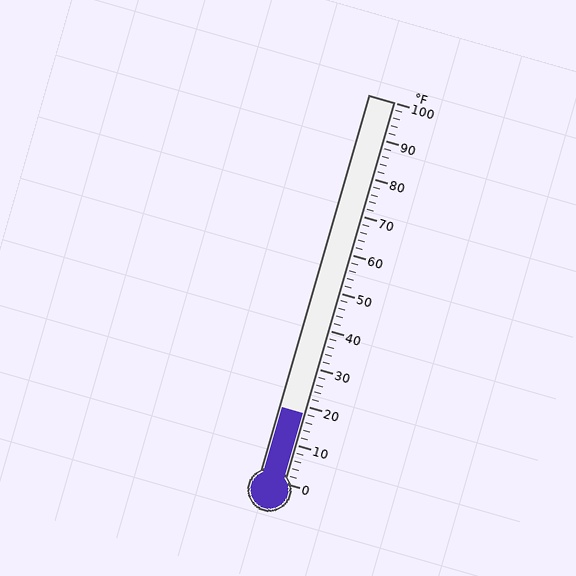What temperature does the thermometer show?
The thermometer shows approximately 18°F.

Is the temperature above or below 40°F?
The temperature is below 40°F.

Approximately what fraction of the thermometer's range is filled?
The thermometer is filled to approximately 20% of its range.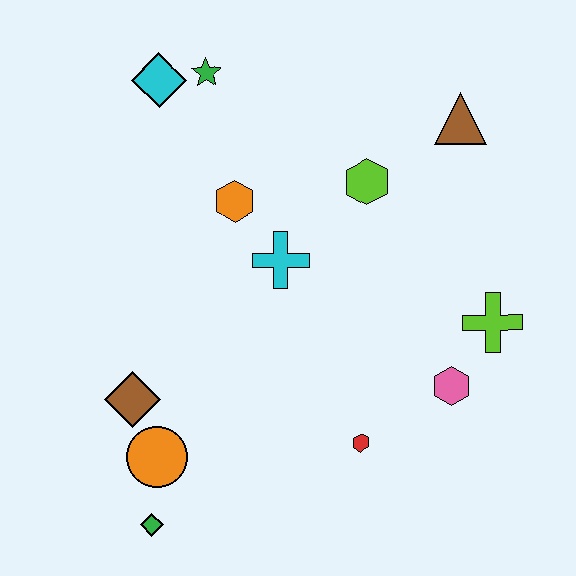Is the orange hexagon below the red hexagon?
No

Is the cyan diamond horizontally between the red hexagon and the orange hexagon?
No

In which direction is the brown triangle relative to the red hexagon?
The brown triangle is above the red hexagon.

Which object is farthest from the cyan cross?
The green diamond is farthest from the cyan cross.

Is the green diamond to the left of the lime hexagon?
Yes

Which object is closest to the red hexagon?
The pink hexagon is closest to the red hexagon.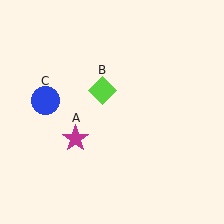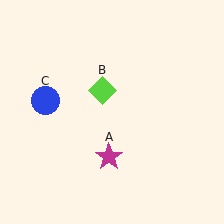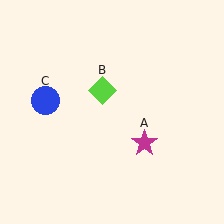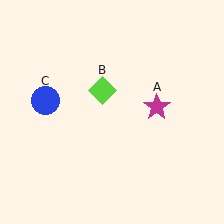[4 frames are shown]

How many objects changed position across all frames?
1 object changed position: magenta star (object A).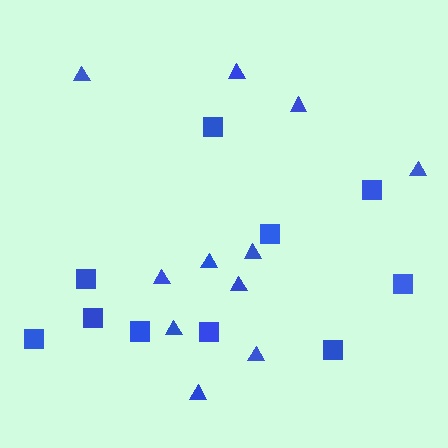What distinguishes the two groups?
There are 2 groups: one group of squares (10) and one group of triangles (11).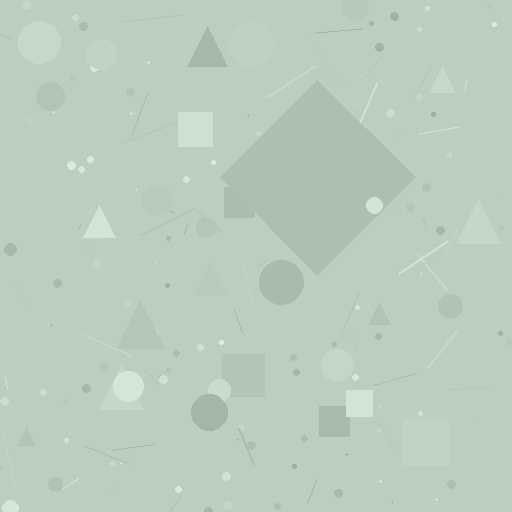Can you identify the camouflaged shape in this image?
The camouflaged shape is a diamond.